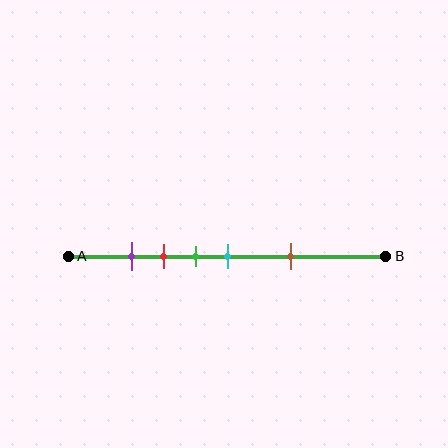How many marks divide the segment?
There are 5 marks dividing the segment.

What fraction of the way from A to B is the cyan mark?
The cyan mark is approximately 50% (0.5) of the way from A to B.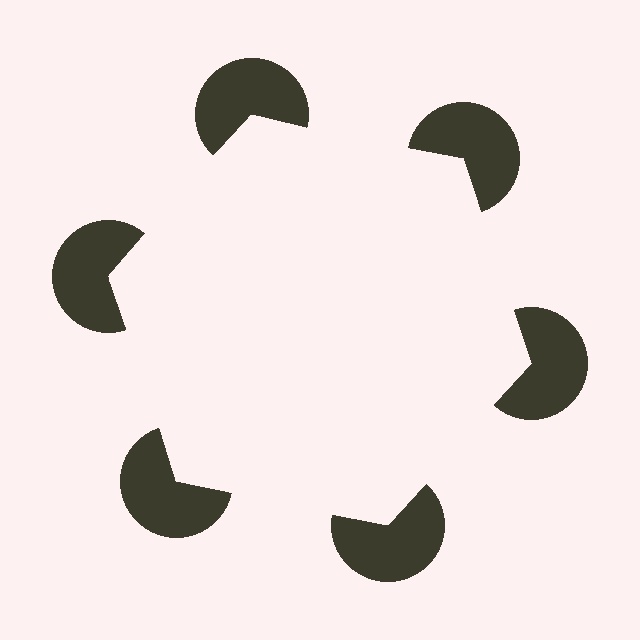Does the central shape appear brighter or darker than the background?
It typically appears slightly brighter than the background, even though no actual brightness change is drawn.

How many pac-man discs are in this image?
There are 6 — one at each vertex of the illusory hexagon.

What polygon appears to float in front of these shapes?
An illusory hexagon — its edges are inferred from the aligned wedge cuts in the pac-man discs, not physically drawn.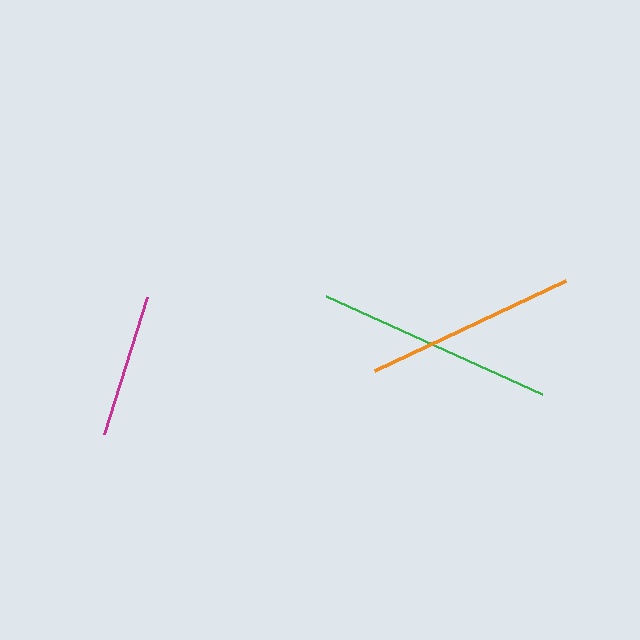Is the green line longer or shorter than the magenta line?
The green line is longer than the magenta line.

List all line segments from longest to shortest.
From longest to shortest: green, orange, magenta.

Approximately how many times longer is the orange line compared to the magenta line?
The orange line is approximately 1.5 times the length of the magenta line.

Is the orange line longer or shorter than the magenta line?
The orange line is longer than the magenta line.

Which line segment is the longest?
The green line is the longest at approximately 237 pixels.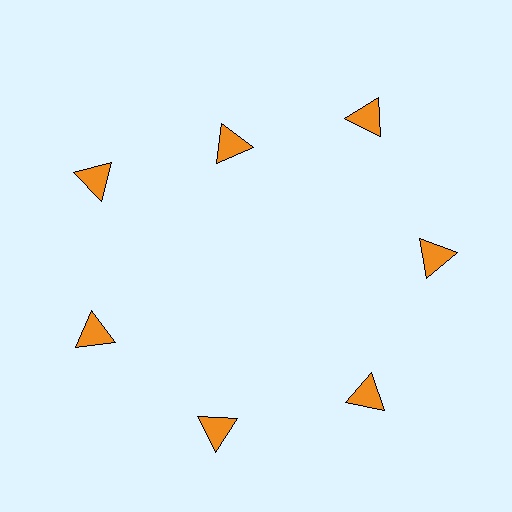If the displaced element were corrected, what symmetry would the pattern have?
It would have 7-fold rotational symmetry — the pattern would map onto itself every 51 degrees.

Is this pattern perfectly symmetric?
No. The 7 orange triangles are arranged in a ring, but one element near the 12 o'clock position is pulled inward toward the center, breaking the 7-fold rotational symmetry.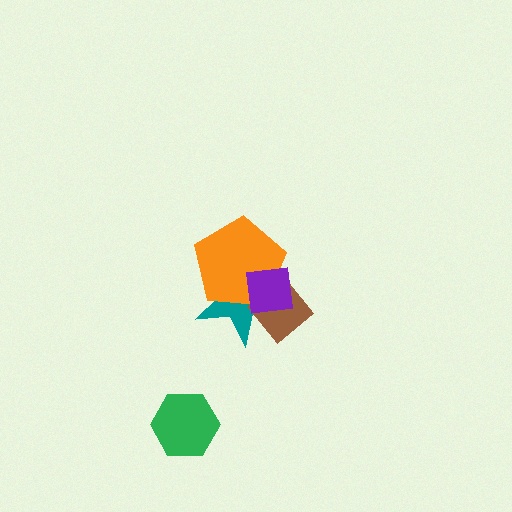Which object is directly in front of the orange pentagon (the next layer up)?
The brown diamond is directly in front of the orange pentagon.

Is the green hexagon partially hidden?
No, no other shape covers it.